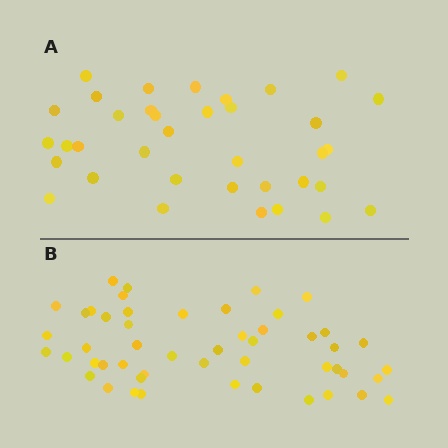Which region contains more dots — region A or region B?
Region B (the bottom region) has more dots.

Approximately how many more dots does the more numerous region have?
Region B has approximately 15 more dots than region A.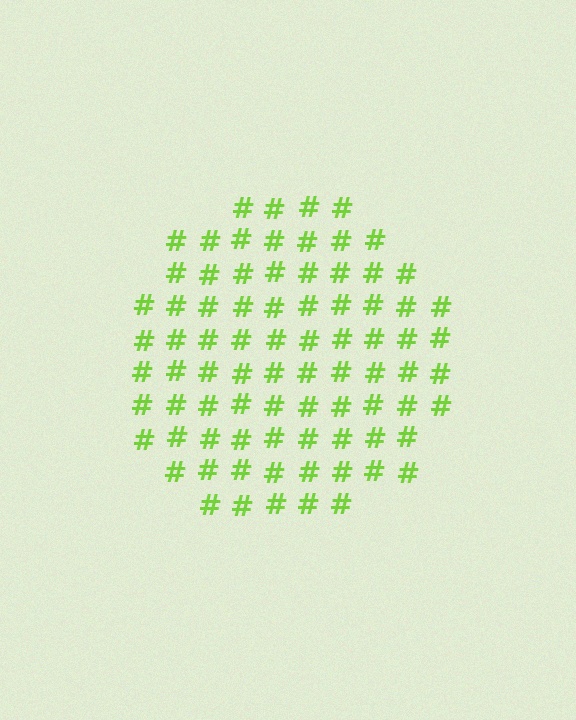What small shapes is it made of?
It is made of small hash symbols.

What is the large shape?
The large shape is a circle.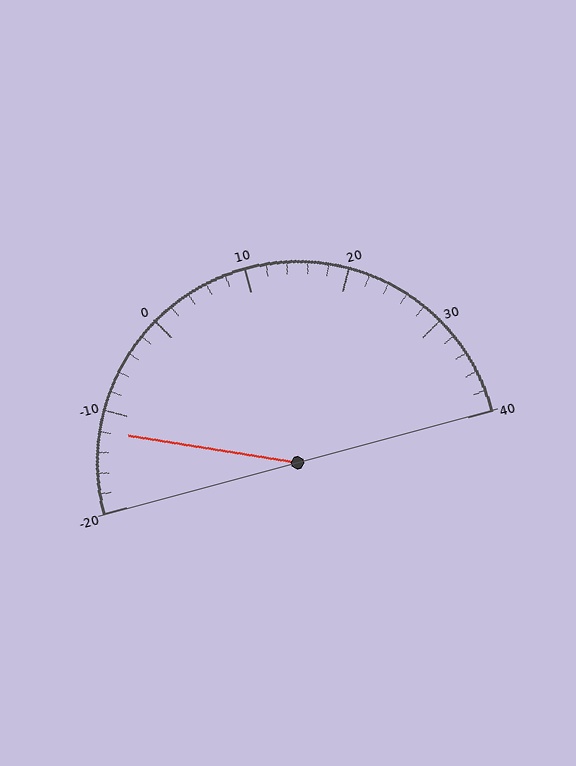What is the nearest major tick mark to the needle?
The nearest major tick mark is -10.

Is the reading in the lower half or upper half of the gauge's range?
The reading is in the lower half of the range (-20 to 40).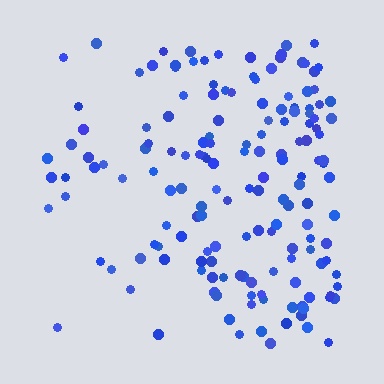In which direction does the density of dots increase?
From left to right, with the right side densest.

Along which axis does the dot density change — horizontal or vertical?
Horizontal.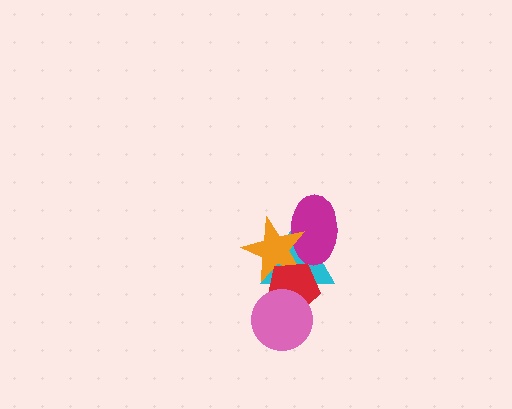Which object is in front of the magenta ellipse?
The orange star is in front of the magenta ellipse.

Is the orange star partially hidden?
Yes, it is partially covered by another shape.